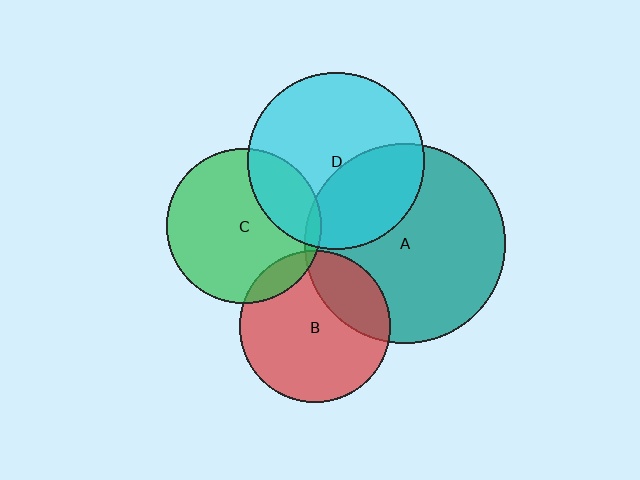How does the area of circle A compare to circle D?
Approximately 1.3 times.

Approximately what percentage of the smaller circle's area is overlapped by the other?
Approximately 10%.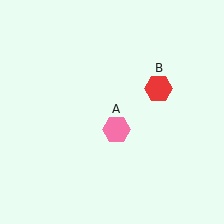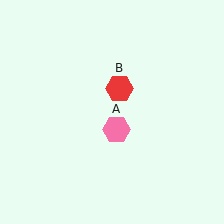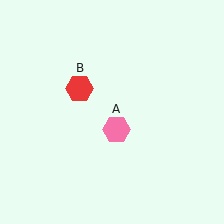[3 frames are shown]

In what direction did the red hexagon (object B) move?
The red hexagon (object B) moved left.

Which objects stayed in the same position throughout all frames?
Pink hexagon (object A) remained stationary.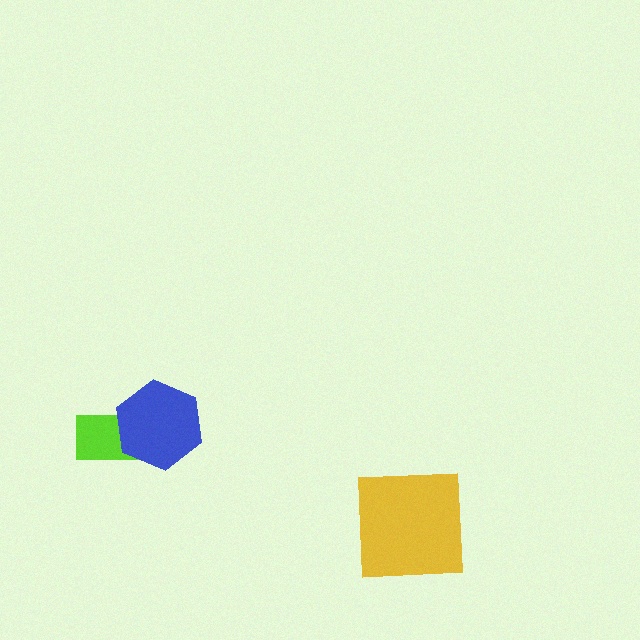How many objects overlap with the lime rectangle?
1 object overlaps with the lime rectangle.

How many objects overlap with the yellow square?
0 objects overlap with the yellow square.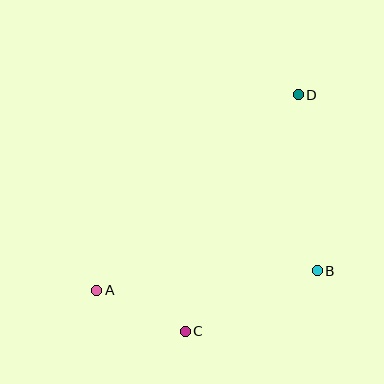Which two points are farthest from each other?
Points A and D are farthest from each other.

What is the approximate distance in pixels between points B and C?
The distance between B and C is approximately 145 pixels.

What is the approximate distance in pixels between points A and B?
The distance between A and B is approximately 221 pixels.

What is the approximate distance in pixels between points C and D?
The distance between C and D is approximately 262 pixels.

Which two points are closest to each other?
Points A and C are closest to each other.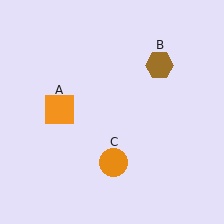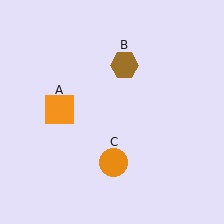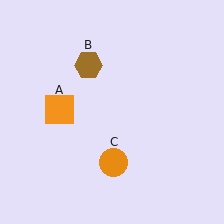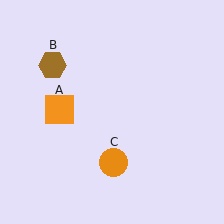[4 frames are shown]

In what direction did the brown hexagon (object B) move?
The brown hexagon (object B) moved left.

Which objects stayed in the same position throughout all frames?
Orange square (object A) and orange circle (object C) remained stationary.